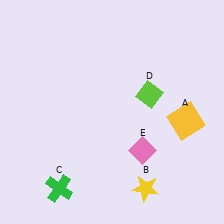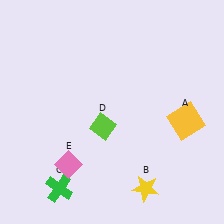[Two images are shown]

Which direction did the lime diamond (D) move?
The lime diamond (D) moved left.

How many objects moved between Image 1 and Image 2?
2 objects moved between the two images.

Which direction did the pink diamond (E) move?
The pink diamond (E) moved left.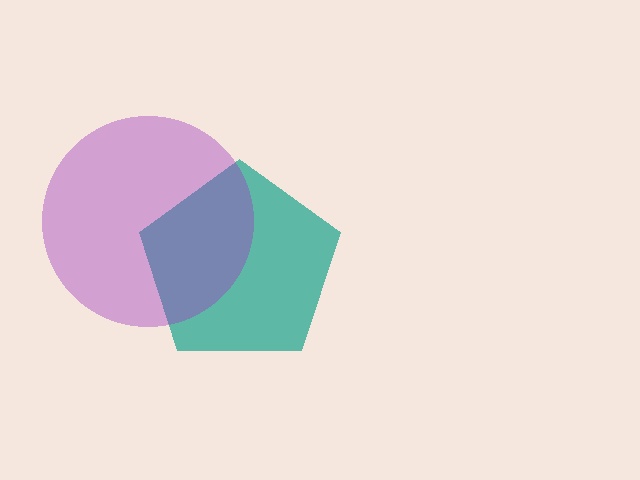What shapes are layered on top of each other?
The layered shapes are: a teal pentagon, a purple circle.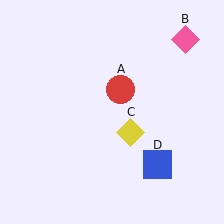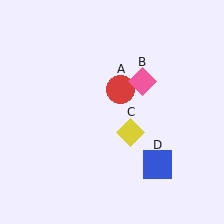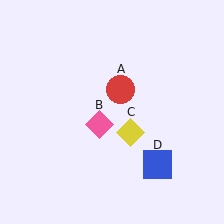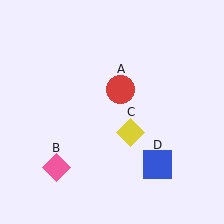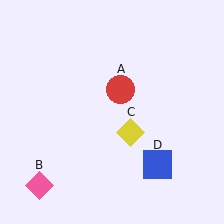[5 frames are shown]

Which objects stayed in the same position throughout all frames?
Red circle (object A) and yellow diamond (object C) and blue square (object D) remained stationary.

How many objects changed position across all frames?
1 object changed position: pink diamond (object B).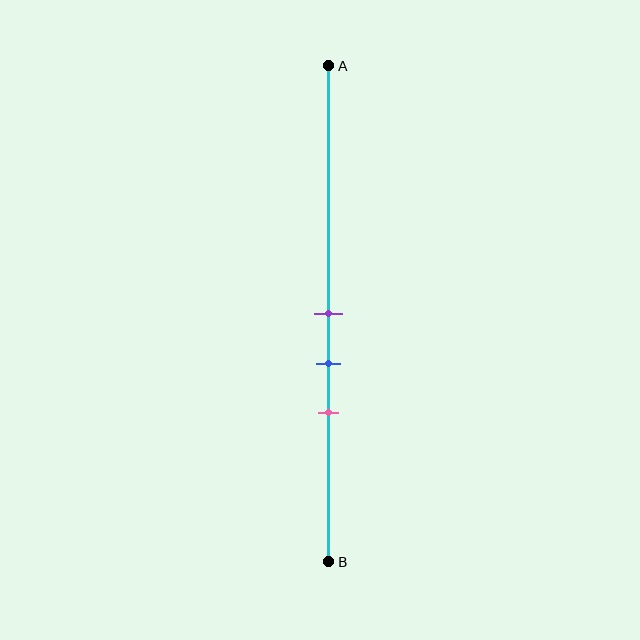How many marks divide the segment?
There are 3 marks dividing the segment.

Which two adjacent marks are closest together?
The purple and blue marks are the closest adjacent pair.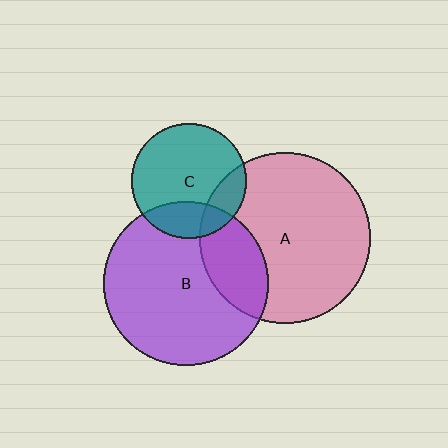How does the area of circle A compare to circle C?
Approximately 2.2 times.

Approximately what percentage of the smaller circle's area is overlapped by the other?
Approximately 20%.